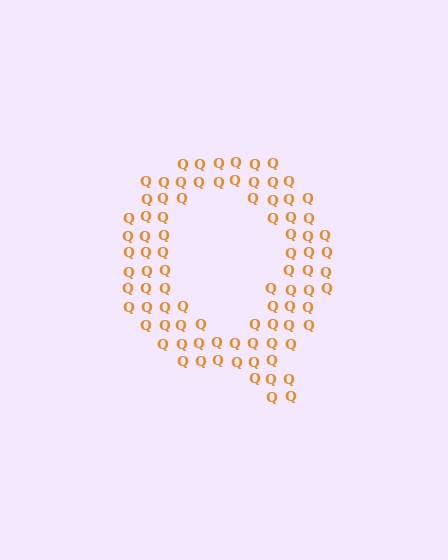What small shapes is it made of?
It is made of small letter Q's.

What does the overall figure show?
The overall figure shows the letter Q.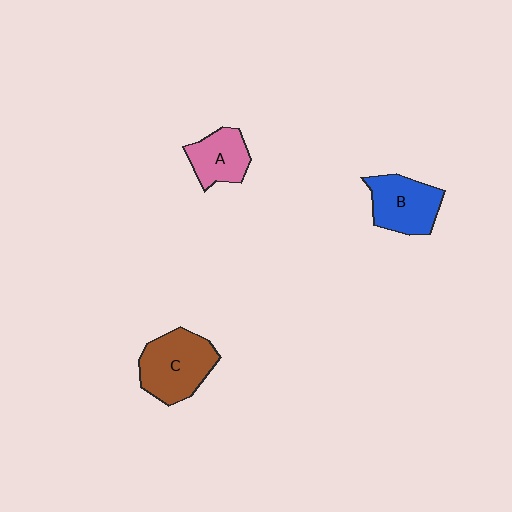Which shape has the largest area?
Shape C (brown).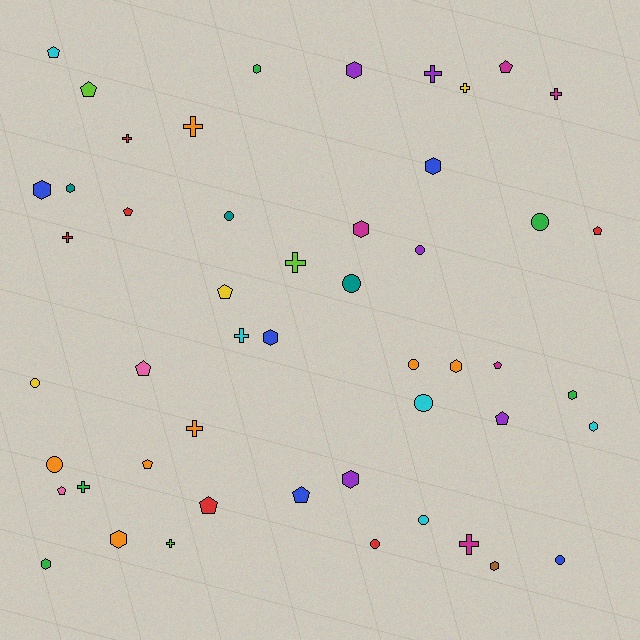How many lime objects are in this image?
There are 3 lime objects.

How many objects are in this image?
There are 50 objects.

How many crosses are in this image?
There are 12 crosses.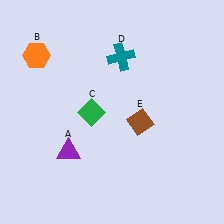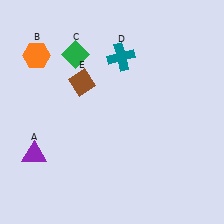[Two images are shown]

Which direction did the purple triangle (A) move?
The purple triangle (A) moved left.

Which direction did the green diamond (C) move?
The green diamond (C) moved up.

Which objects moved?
The objects that moved are: the purple triangle (A), the green diamond (C), the brown diamond (E).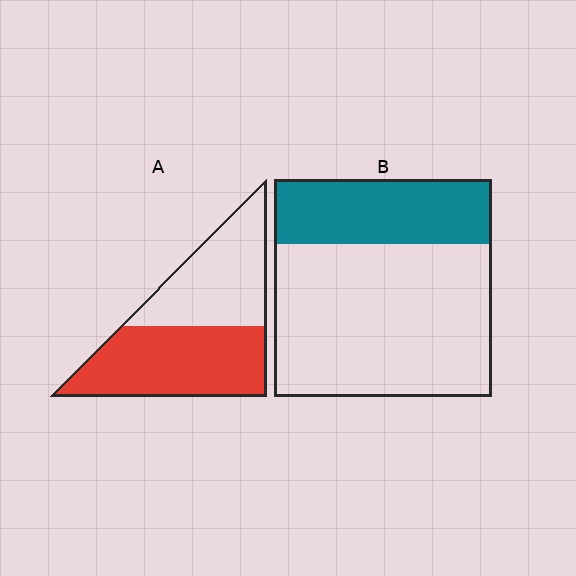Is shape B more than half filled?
No.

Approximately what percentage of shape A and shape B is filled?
A is approximately 55% and B is approximately 30%.